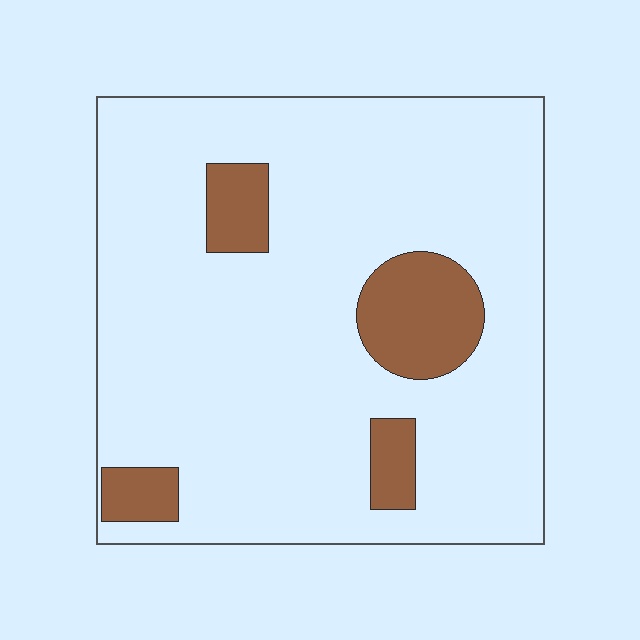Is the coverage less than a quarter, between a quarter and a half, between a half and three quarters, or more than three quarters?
Less than a quarter.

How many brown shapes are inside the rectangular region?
4.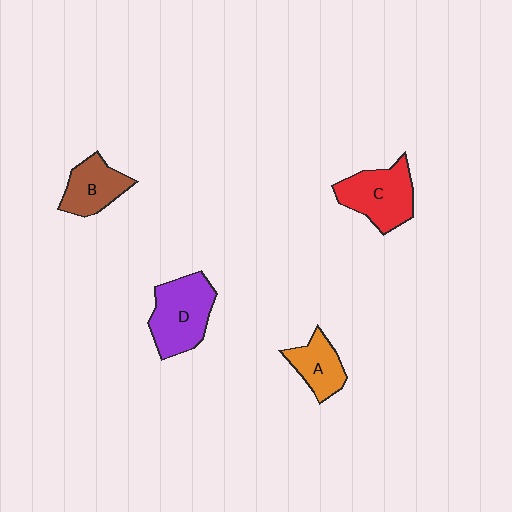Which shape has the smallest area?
Shape A (orange).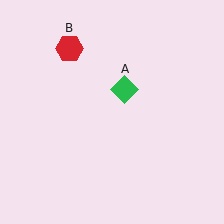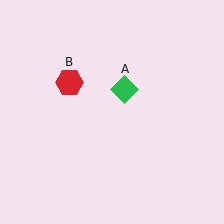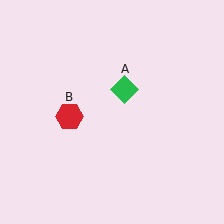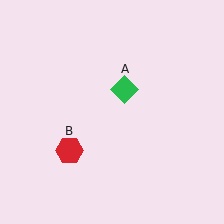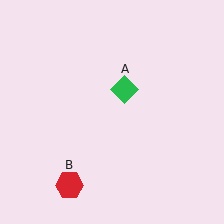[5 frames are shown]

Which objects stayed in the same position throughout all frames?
Green diamond (object A) remained stationary.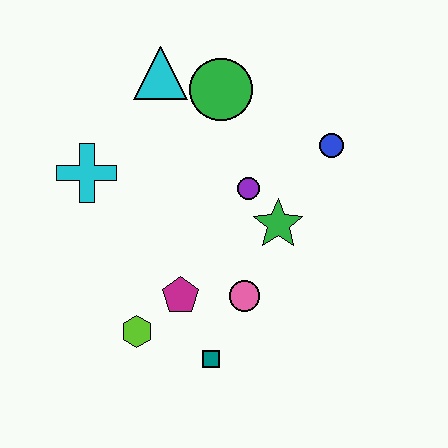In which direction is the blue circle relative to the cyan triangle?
The blue circle is to the right of the cyan triangle.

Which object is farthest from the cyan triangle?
The teal square is farthest from the cyan triangle.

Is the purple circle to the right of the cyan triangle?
Yes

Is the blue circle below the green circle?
Yes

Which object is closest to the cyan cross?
The cyan triangle is closest to the cyan cross.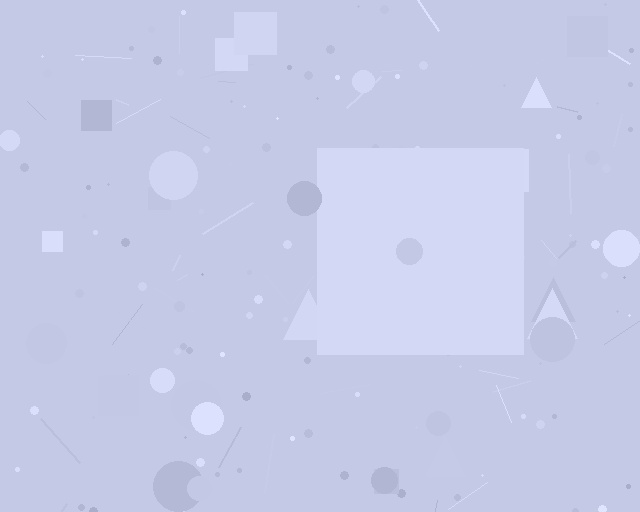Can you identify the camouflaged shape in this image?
The camouflaged shape is a square.